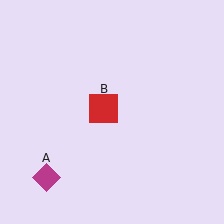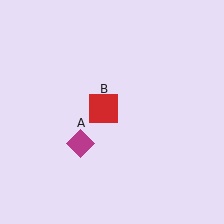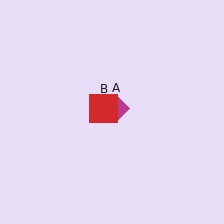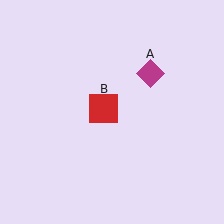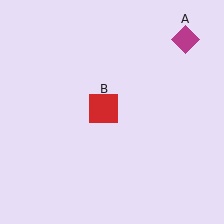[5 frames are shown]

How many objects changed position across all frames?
1 object changed position: magenta diamond (object A).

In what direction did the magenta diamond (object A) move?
The magenta diamond (object A) moved up and to the right.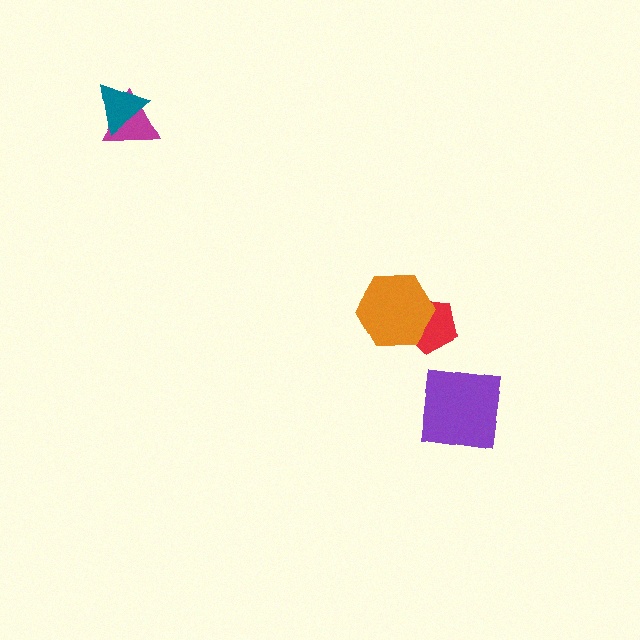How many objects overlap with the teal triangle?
1 object overlaps with the teal triangle.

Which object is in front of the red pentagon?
The orange hexagon is in front of the red pentagon.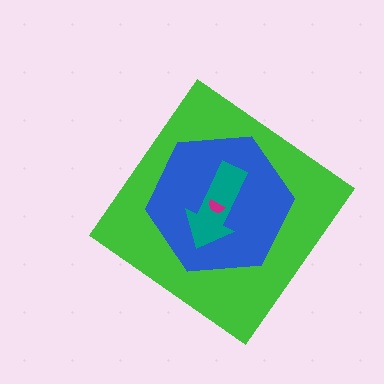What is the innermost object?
The magenta semicircle.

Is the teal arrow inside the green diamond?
Yes.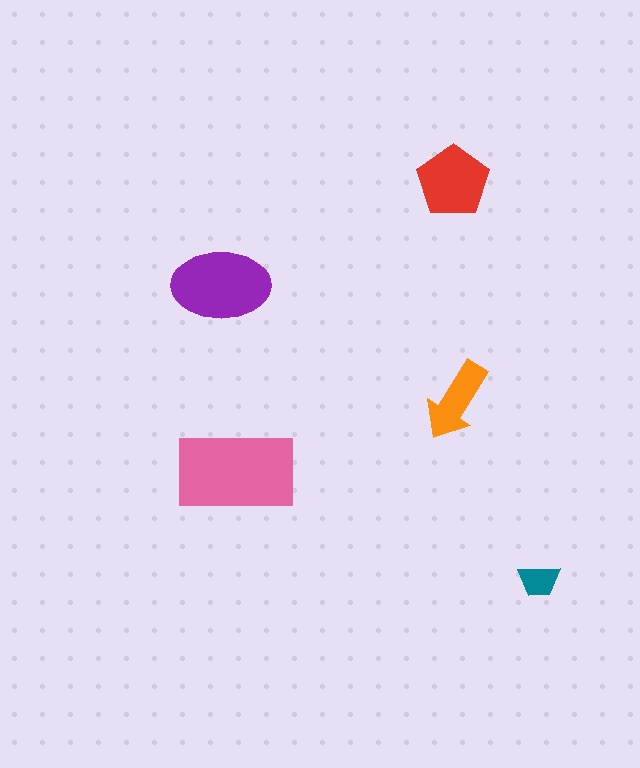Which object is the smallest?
The teal trapezoid.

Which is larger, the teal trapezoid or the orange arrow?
The orange arrow.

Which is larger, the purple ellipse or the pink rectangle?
The pink rectangle.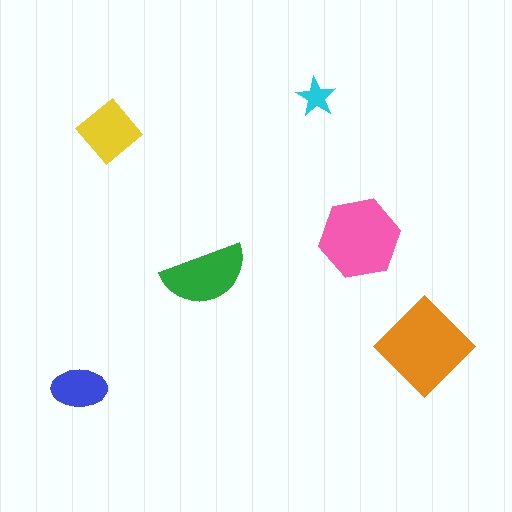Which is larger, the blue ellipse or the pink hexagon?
The pink hexagon.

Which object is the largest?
The orange diamond.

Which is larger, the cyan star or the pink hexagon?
The pink hexagon.